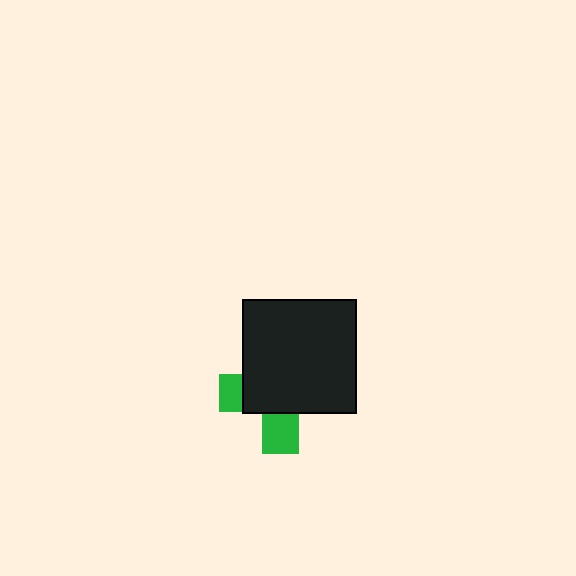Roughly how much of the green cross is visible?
A small part of it is visible (roughly 30%).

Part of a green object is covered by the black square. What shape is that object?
It is a cross.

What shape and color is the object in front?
The object in front is a black square.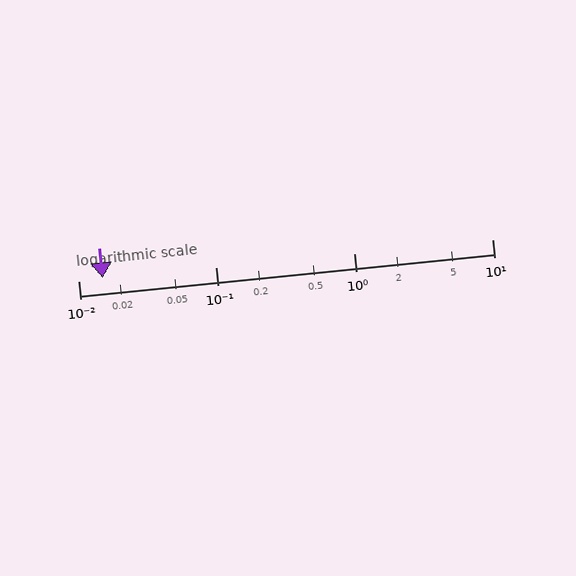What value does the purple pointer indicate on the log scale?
The pointer indicates approximately 0.015.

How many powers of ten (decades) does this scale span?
The scale spans 3 decades, from 0.01 to 10.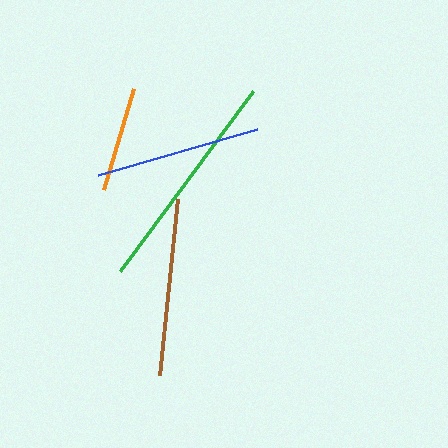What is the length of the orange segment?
The orange segment is approximately 105 pixels long.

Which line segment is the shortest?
The orange line is the shortest at approximately 105 pixels.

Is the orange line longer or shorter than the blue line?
The blue line is longer than the orange line.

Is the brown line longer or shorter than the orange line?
The brown line is longer than the orange line.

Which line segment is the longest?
The green line is the longest at approximately 224 pixels.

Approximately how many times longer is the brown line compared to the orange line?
The brown line is approximately 1.7 times the length of the orange line.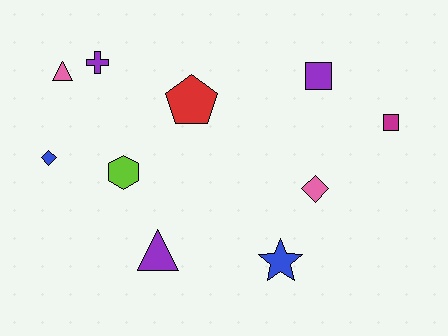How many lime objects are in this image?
There is 1 lime object.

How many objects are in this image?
There are 10 objects.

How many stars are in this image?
There is 1 star.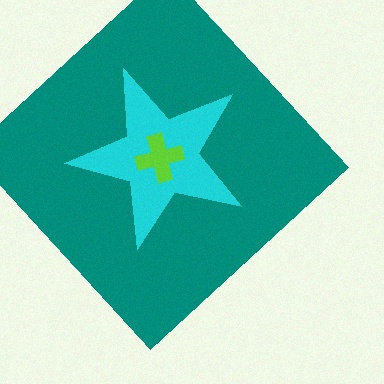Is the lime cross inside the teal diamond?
Yes.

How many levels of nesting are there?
3.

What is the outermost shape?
The teal diamond.